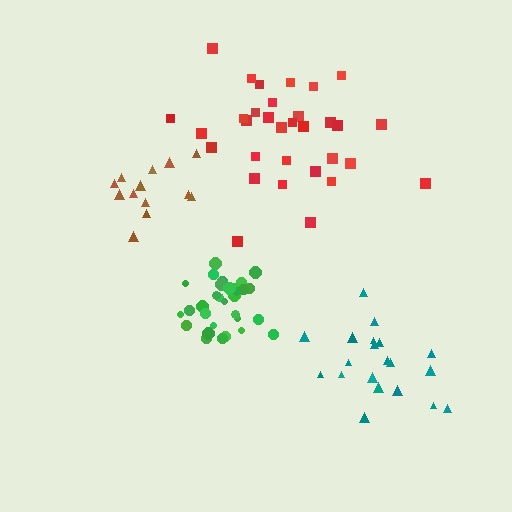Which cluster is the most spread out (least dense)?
Red.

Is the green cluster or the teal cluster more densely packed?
Green.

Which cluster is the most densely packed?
Green.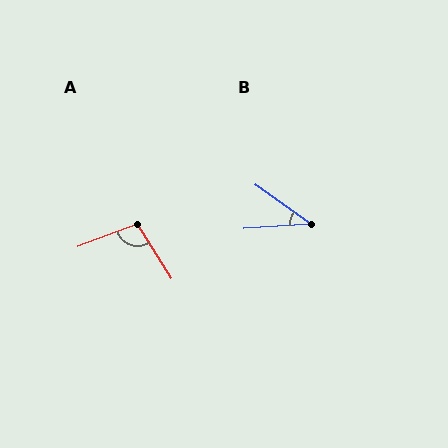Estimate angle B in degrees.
Approximately 39 degrees.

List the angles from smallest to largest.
B (39°), A (102°).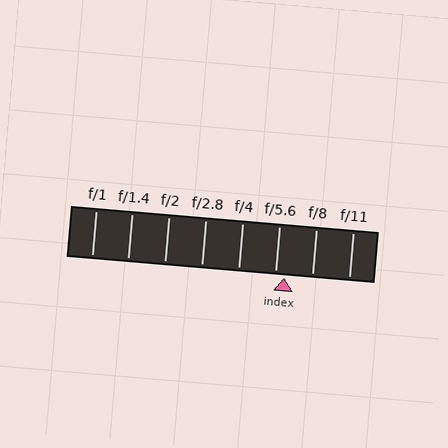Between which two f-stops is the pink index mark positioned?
The index mark is between f/5.6 and f/8.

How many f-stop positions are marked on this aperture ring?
There are 8 f-stop positions marked.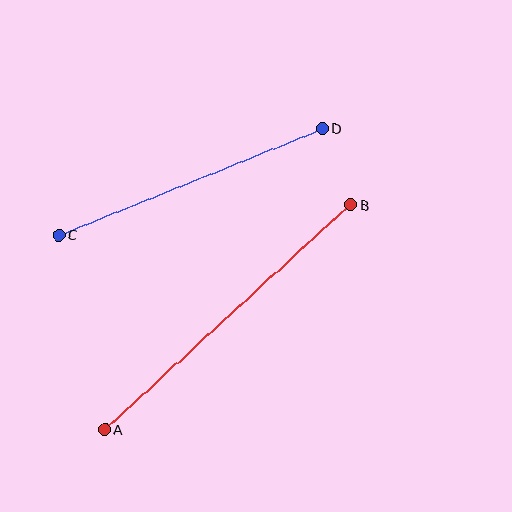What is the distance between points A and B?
The distance is approximately 333 pixels.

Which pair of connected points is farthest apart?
Points A and B are farthest apart.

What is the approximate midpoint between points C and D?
The midpoint is at approximately (191, 182) pixels.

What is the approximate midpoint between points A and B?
The midpoint is at approximately (227, 317) pixels.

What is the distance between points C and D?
The distance is approximately 285 pixels.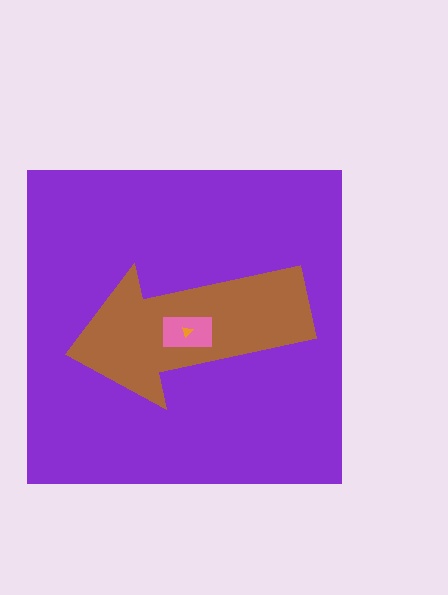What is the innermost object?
The orange triangle.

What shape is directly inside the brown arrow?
The pink rectangle.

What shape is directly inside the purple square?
The brown arrow.